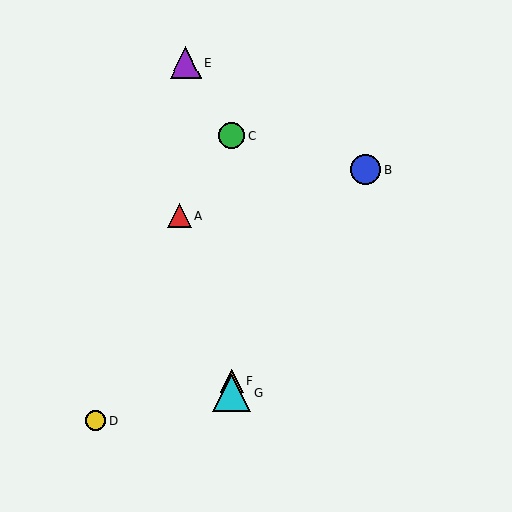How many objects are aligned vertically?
3 objects (C, F, G) are aligned vertically.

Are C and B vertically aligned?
No, C is at x≈231 and B is at x≈365.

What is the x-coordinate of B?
Object B is at x≈365.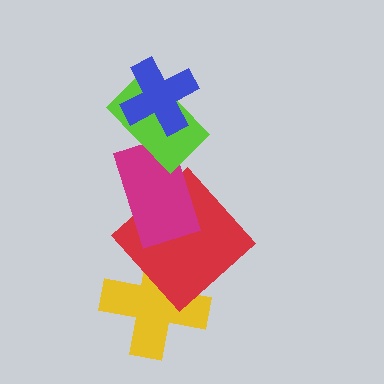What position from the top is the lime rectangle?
The lime rectangle is 2nd from the top.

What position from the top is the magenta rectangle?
The magenta rectangle is 3rd from the top.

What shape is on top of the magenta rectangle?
The lime rectangle is on top of the magenta rectangle.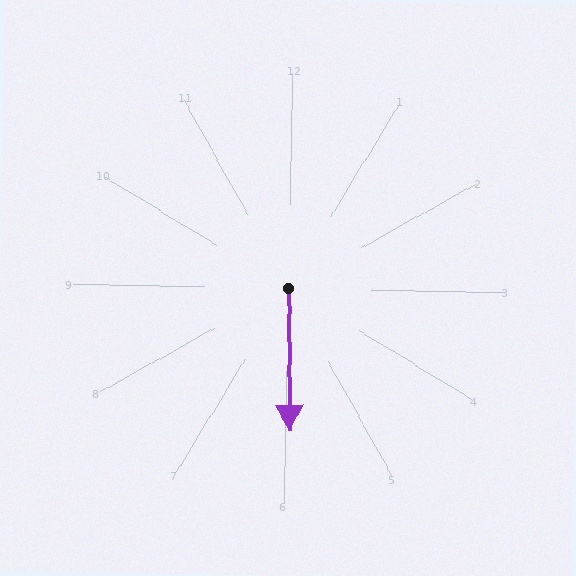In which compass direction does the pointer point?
South.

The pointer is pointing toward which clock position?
Roughly 6 o'clock.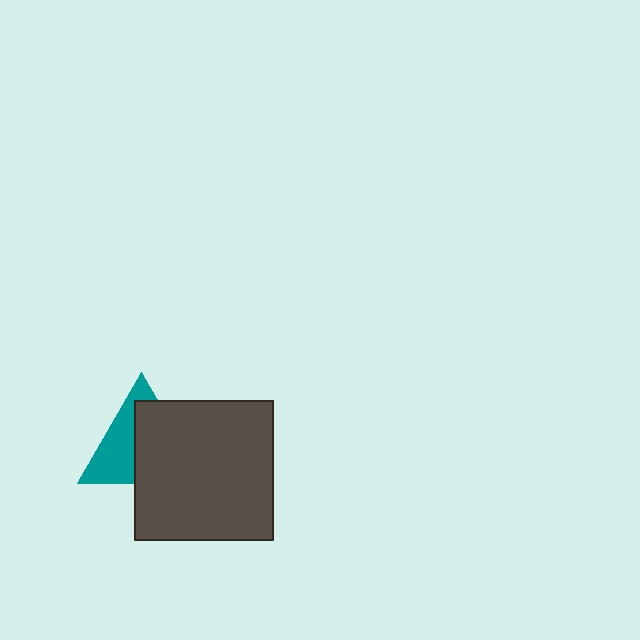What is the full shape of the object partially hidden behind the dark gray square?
The partially hidden object is a teal triangle.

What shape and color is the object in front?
The object in front is a dark gray square.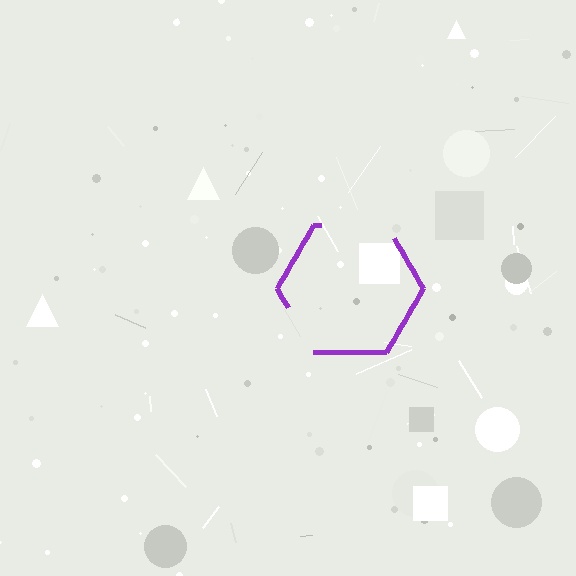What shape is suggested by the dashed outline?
The dashed outline suggests a hexagon.